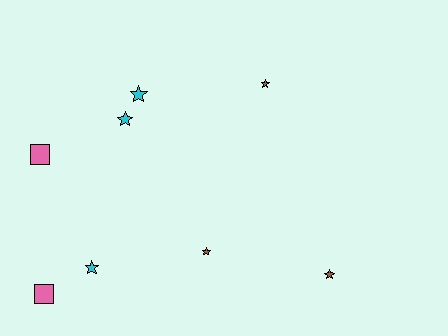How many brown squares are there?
There are no brown squares.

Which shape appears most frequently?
Star, with 6 objects.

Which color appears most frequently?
Cyan, with 3 objects.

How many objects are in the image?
There are 8 objects.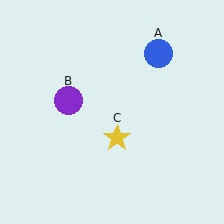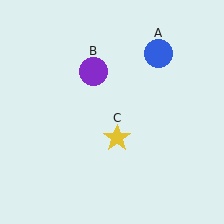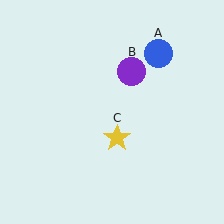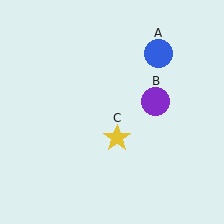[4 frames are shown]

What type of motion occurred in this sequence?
The purple circle (object B) rotated clockwise around the center of the scene.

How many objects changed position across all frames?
1 object changed position: purple circle (object B).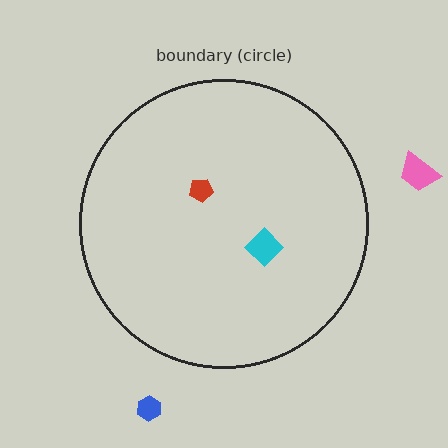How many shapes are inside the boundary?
2 inside, 2 outside.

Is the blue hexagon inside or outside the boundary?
Outside.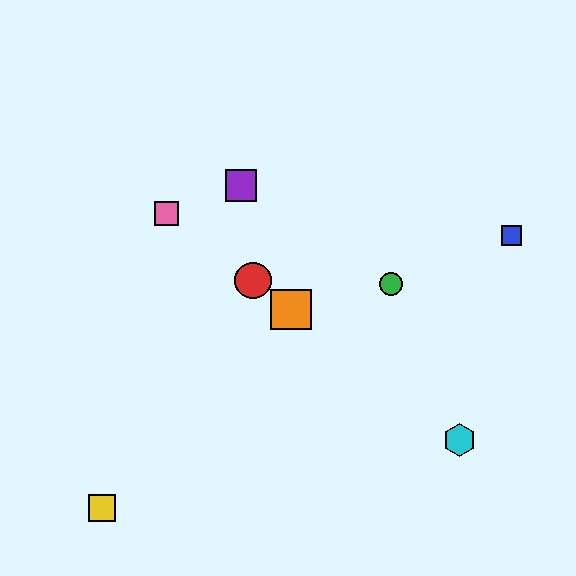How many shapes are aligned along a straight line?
4 shapes (the red circle, the orange square, the cyan hexagon, the pink square) are aligned along a straight line.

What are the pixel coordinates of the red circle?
The red circle is at (253, 280).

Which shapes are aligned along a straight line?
The red circle, the orange square, the cyan hexagon, the pink square are aligned along a straight line.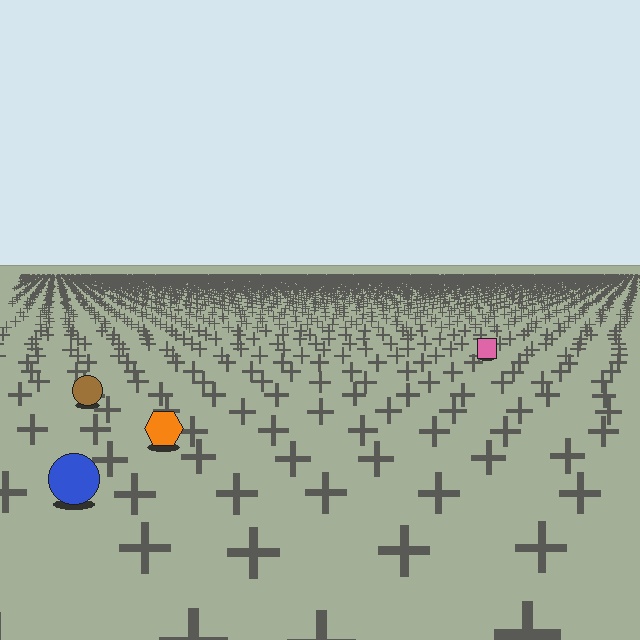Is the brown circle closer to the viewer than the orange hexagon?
No. The orange hexagon is closer — you can tell from the texture gradient: the ground texture is coarser near it.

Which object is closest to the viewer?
The blue circle is closest. The texture marks near it are larger and more spread out.